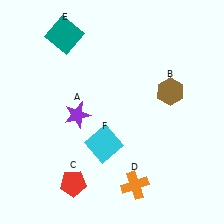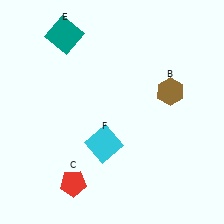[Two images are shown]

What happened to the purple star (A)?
The purple star (A) was removed in Image 2. It was in the bottom-left area of Image 1.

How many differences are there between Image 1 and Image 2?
There are 2 differences between the two images.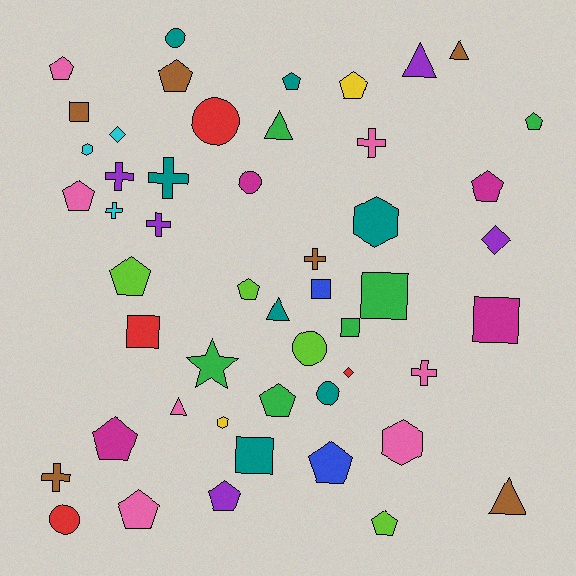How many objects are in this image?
There are 50 objects.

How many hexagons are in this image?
There are 4 hexagons.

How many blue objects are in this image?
There are 2 blue objects.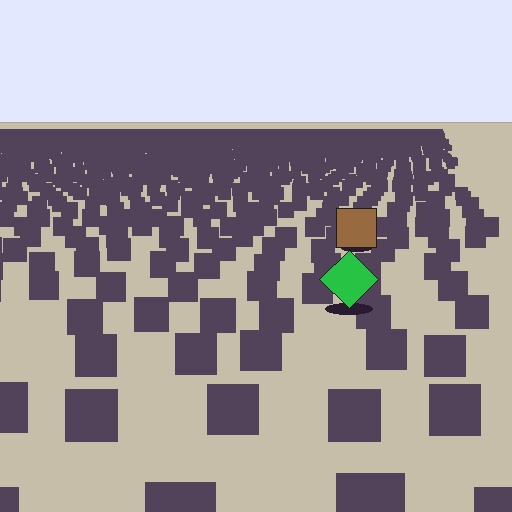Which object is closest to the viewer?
The green diamond is closest. The texture marks near it are larger and more spread out.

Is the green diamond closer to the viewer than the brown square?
Yes. The green diamond is closer — you can tell from the texture gradient: the ground texture is coarser near it.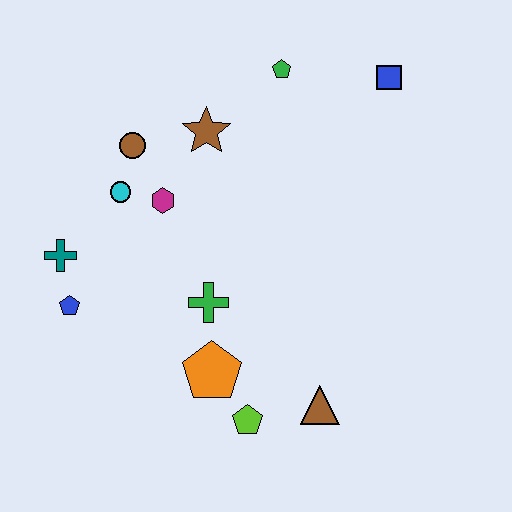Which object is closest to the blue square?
The green pentagon is closest to the blue square.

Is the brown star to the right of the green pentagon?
No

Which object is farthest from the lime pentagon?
The blue square is farthest from the lime pentagon.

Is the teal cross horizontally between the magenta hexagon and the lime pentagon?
No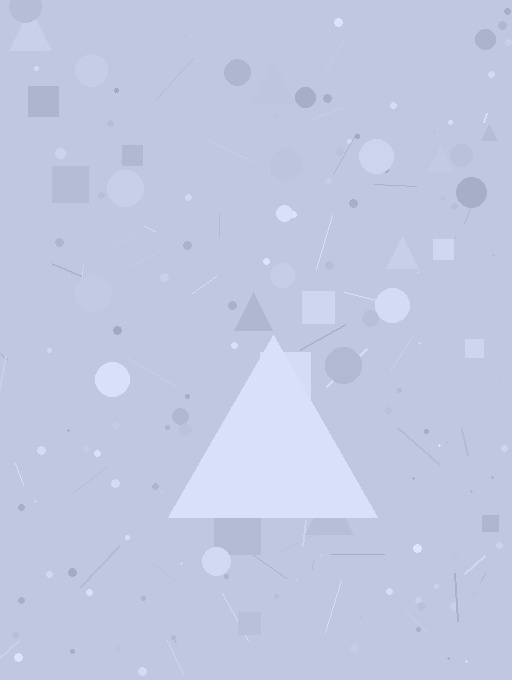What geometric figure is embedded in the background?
A triangle is embedded in the background.